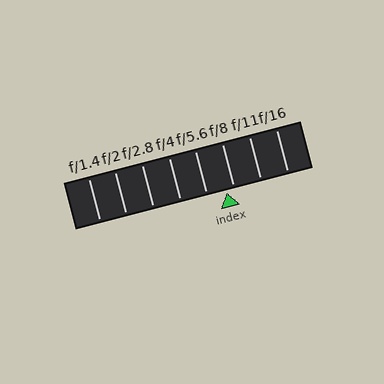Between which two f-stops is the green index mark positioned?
The index mark is between f/5.6 and f/8.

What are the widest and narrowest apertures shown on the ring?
The widest aperture shown is f/1.4 and the narrowest is f/16.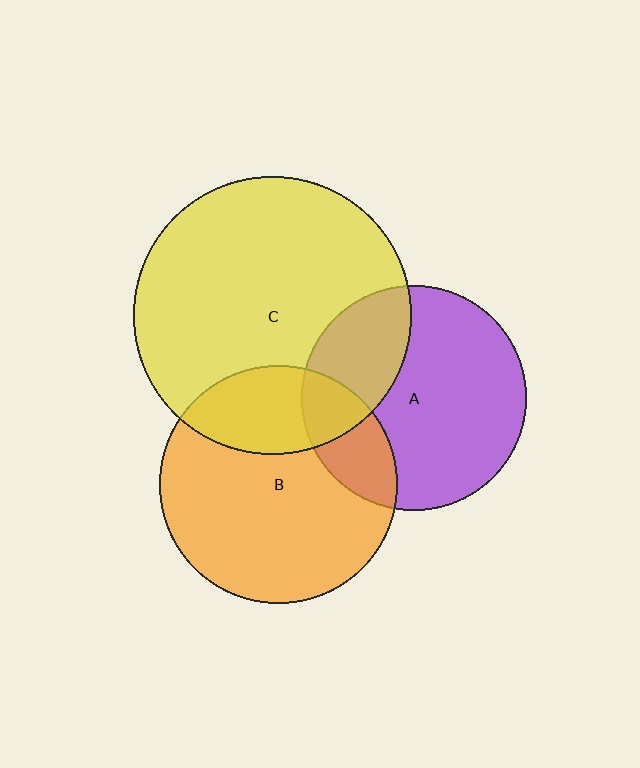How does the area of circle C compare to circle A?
Approximately 1.5 times.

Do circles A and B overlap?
Yes.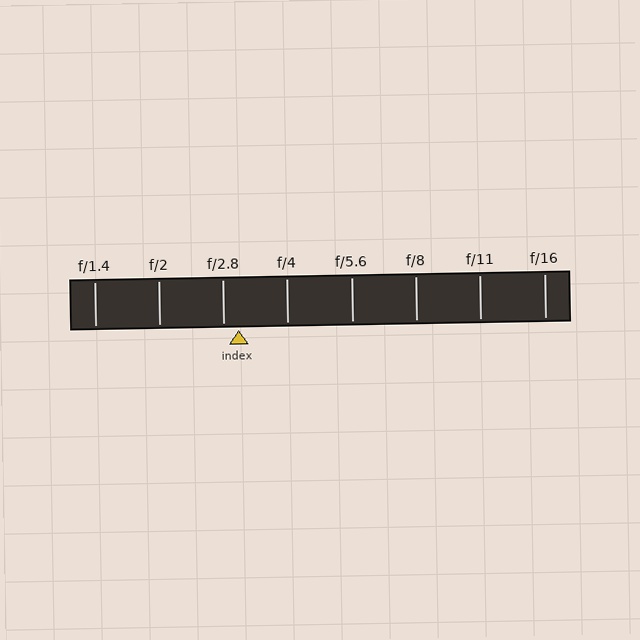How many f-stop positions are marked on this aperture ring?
There are 8 f-stop positions marked.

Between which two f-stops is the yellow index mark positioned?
The index mark is between f/2.8 and f/4.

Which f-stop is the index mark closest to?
The index mark is closest to f/2.8.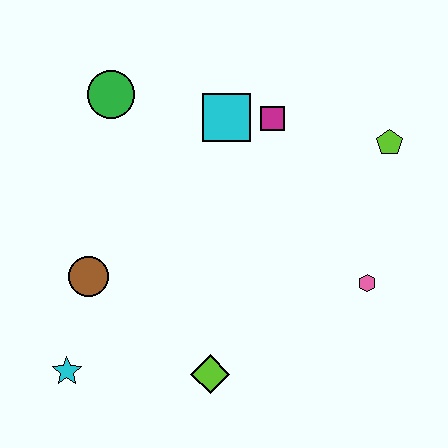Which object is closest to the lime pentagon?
The magenta square is closest to the lime pentagon.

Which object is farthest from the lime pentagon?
The cyan star is farthest from the lime pentagon.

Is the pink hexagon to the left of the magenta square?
No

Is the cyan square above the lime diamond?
Yes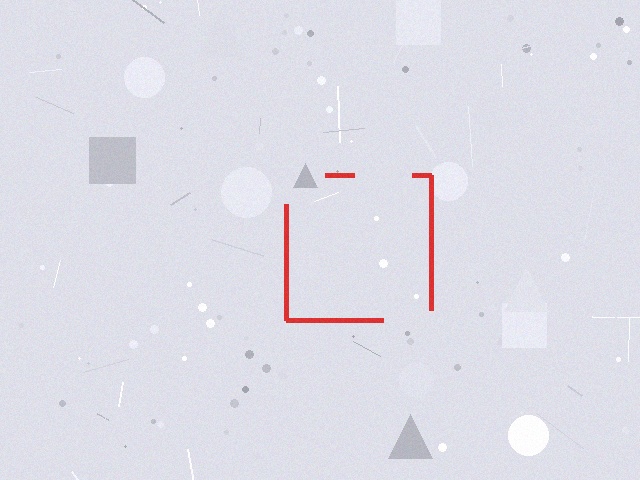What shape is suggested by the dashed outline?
The dashed outline suggests a square.